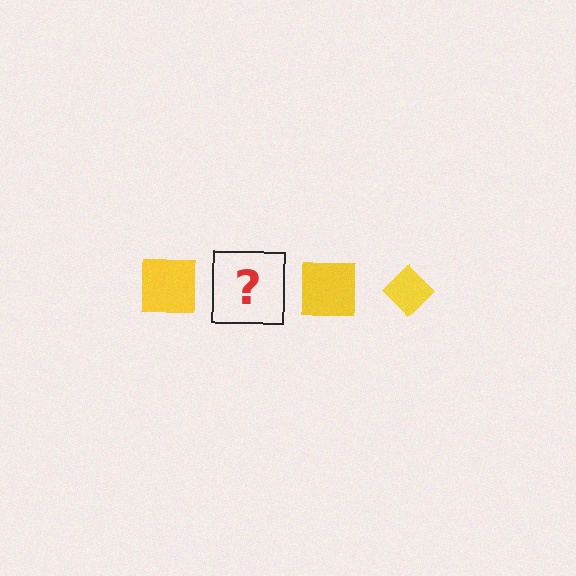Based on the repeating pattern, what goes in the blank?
The blank should be a yellow diamond.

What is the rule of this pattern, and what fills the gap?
The rule is that the pattern cycles through square, diamond shapes in yellow. The gap should be filled with a yellow diamond.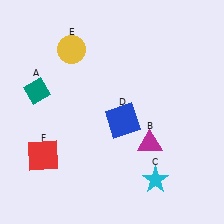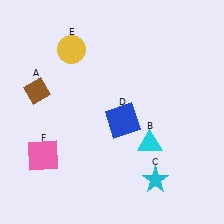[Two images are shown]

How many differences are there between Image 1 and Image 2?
There are 3 differences between the two images.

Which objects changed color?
A changed from teal to brown. B changed from magenta to cyan. F changed from red to pink.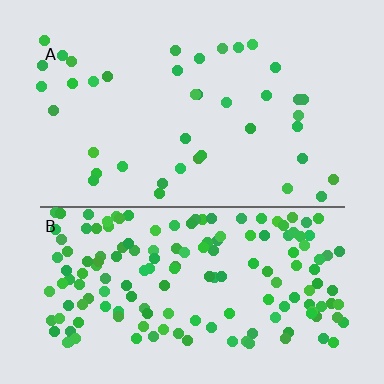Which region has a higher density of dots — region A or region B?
B (the bottom).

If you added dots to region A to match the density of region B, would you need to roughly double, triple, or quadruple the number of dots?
Approximately quadruple.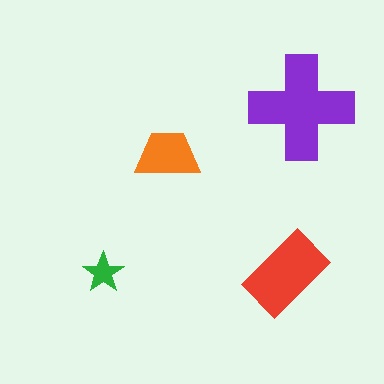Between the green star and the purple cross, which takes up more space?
The purple cross.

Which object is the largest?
The purple cross.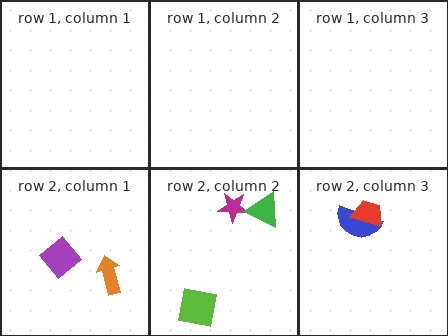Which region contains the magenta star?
The row 2, column 2 region.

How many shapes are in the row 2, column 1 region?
2.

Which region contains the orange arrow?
The row 2, column 1 region.